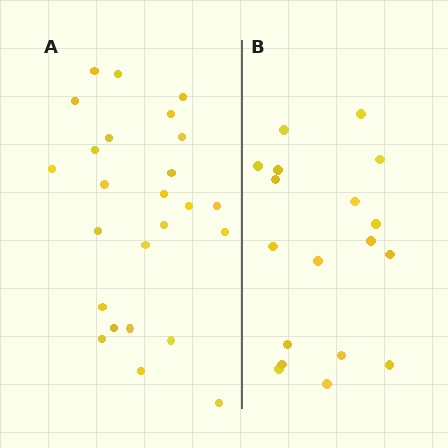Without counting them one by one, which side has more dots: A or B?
Region A (the left region) has more dots.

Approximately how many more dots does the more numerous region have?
Region A has roughly 8 or so more dots than region B.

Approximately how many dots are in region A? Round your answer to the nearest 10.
About 20 dots. (The exact count is 25, which rounds to 20.)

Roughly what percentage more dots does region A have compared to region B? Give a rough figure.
About 40% more.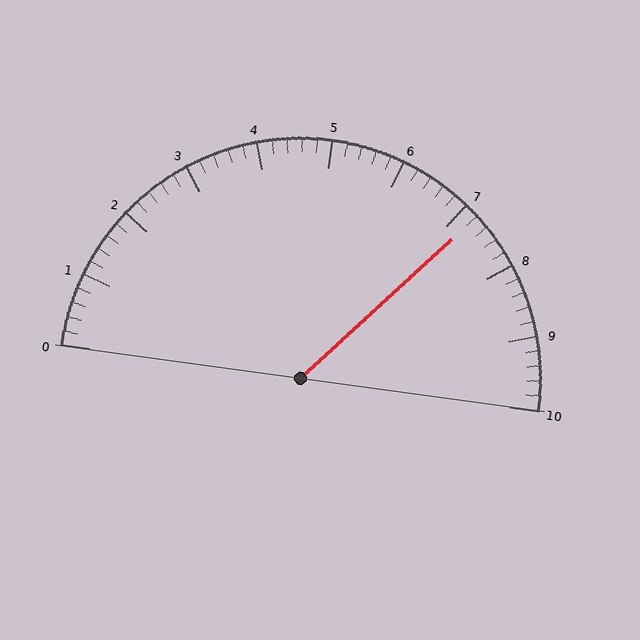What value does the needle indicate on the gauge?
The needle indicates approximately 7.2.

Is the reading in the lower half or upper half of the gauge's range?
The reading is in the upper half of the range (0 to 10).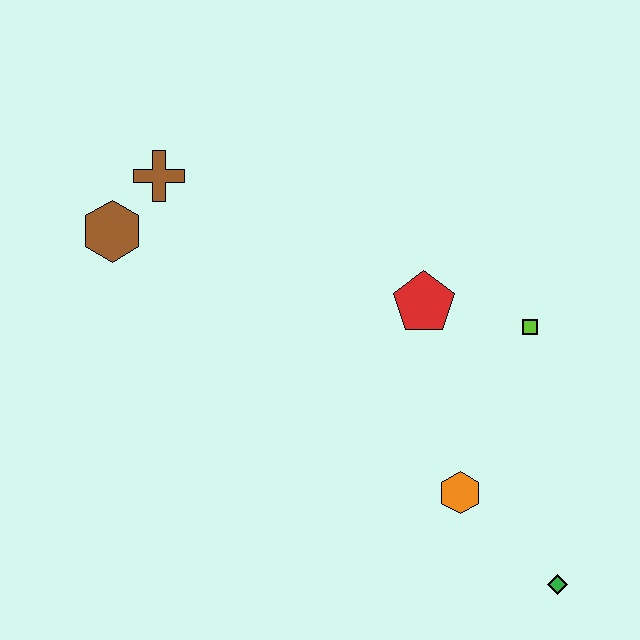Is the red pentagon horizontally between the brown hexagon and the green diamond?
Yes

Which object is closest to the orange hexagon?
The green diamond is closest to the orange hexagon.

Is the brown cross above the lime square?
Yes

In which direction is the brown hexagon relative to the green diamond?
The brown hexagon is to the left of the green diamond.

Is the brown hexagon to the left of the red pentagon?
Yes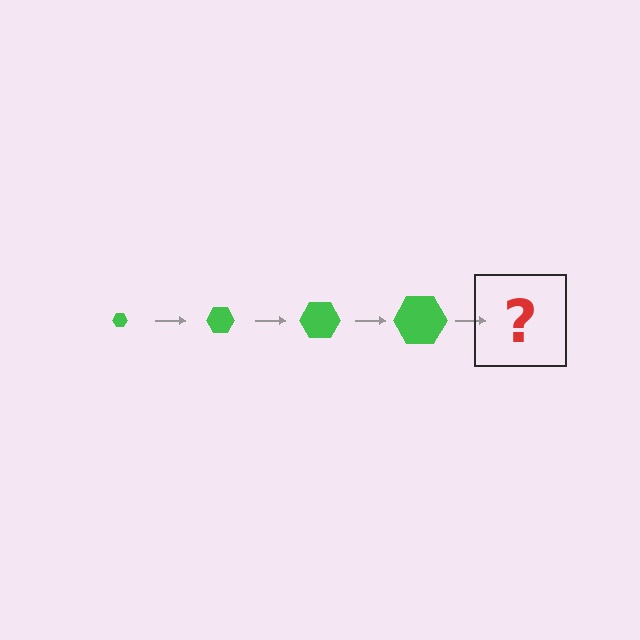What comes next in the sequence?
The next element should be a green hexagon, larger than the previous one.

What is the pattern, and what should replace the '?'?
The pattern is that the hexagon gets progressively larger each step. The '?' should be a green hexagon, larger than the previous one.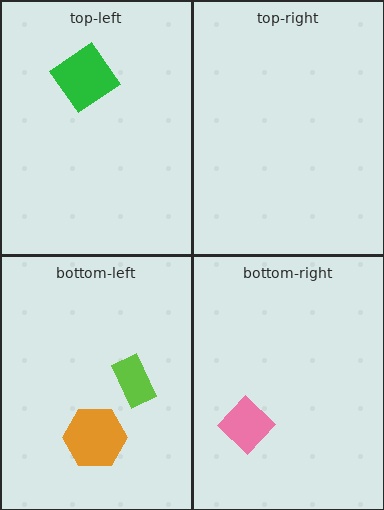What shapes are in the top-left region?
The green diamond.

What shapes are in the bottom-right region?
The pink diamond.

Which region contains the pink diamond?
The bottom-right region.